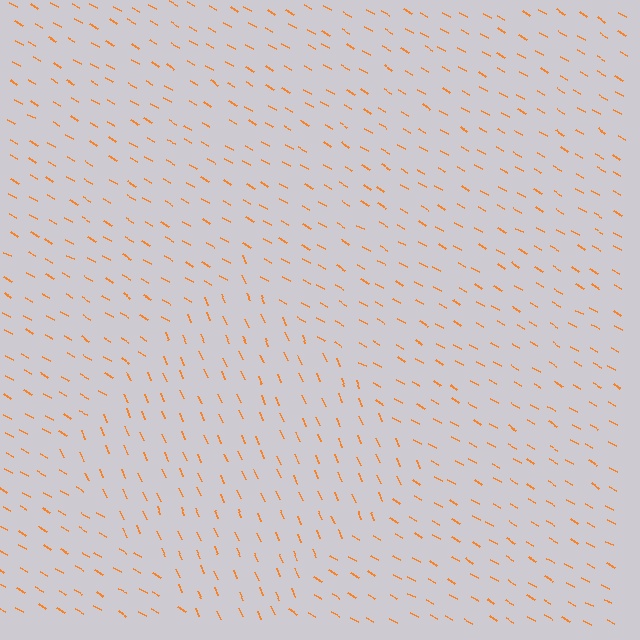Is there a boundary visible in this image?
Yes, there is a texture boundary formed by a change in line orientation.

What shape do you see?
I see a diamond.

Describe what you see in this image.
The image is filled with small orange line segments. A diamond region in the image has lines oriented differently from the surrounding lines, creating a visible texture boundary.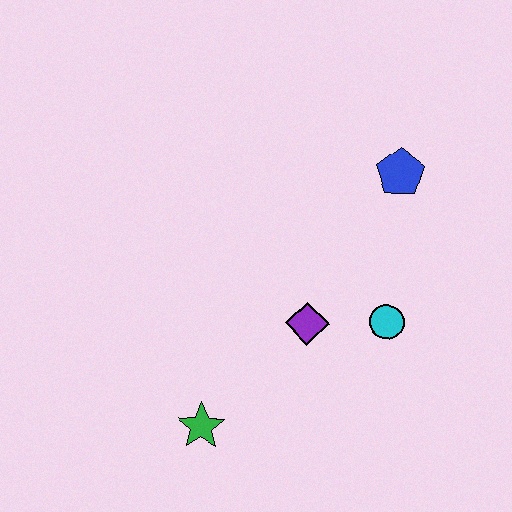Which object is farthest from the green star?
The blue pentagon is farthest from the green star.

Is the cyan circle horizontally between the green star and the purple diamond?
No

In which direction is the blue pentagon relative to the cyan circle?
The blue pentagon is above the cyan circle.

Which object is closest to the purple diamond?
The cyan circle is closest to the purple diamond.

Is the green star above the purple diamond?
No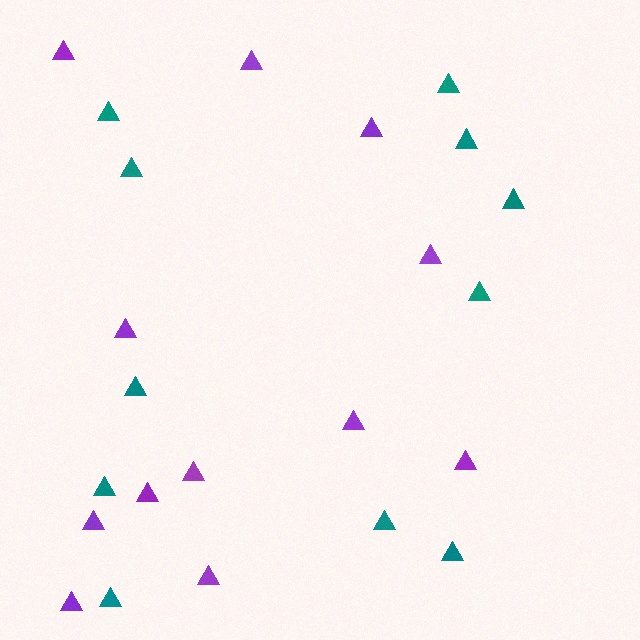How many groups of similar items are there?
There are 2 groups: one group of purple triangles (12) and one group of teal triangles (11).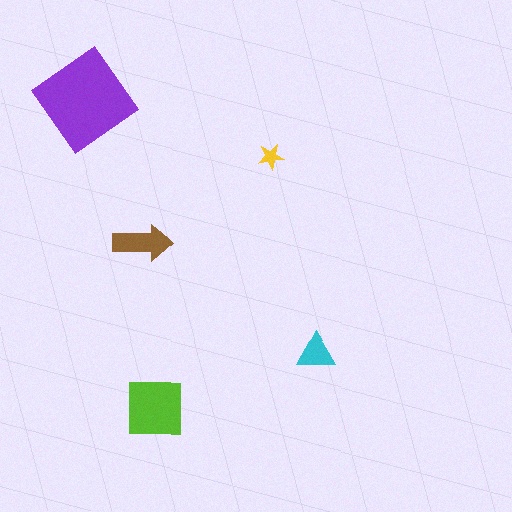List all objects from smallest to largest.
The yellow star, the cyan triangle, the brown arrow, the lime square, the purple diamond.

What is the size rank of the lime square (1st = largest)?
2nd.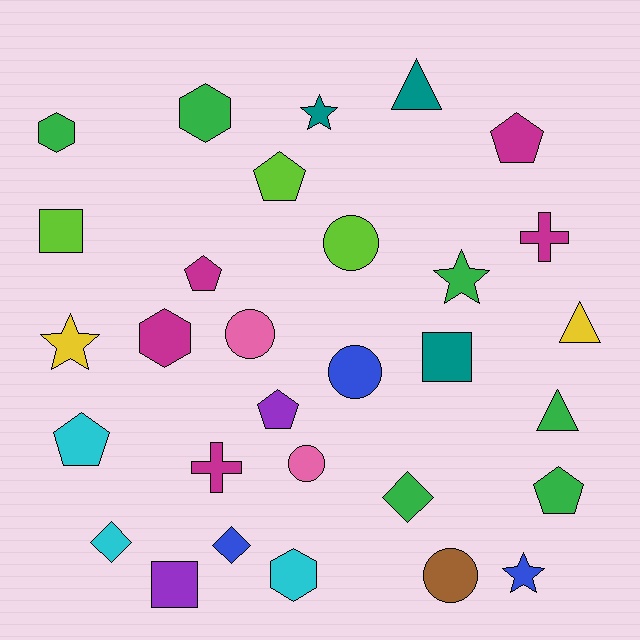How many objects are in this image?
There are 30 objects.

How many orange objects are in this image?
There are no orange objects.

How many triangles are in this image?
There are 3 triangles.